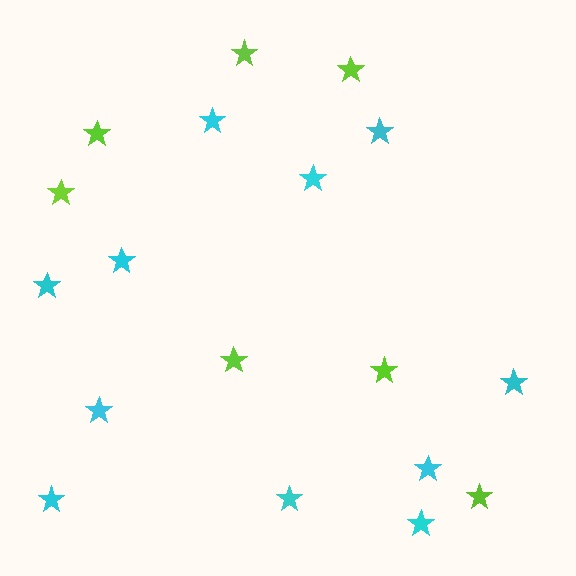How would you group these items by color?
There are 2 groups: one group of lime stars (7) and one group of cyan stars (11).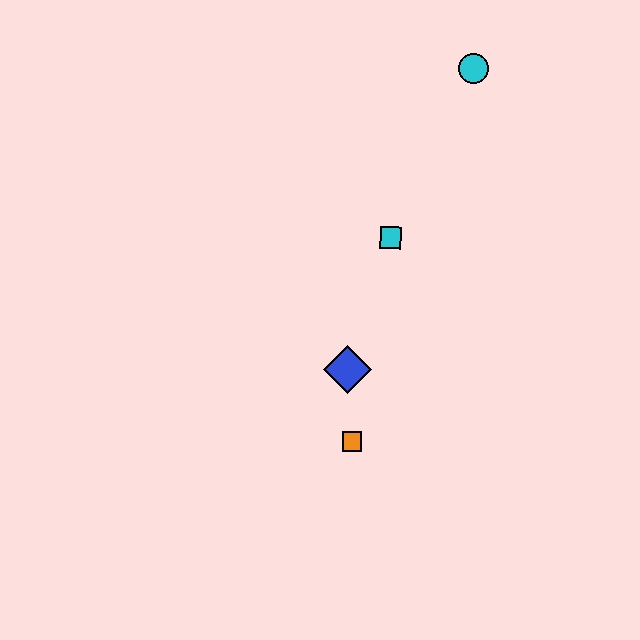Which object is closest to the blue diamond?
The orange square is closest to the blue diamond.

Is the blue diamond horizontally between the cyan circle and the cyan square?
No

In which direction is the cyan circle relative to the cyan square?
The cyan circle is above the cyan square.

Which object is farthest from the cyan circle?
The orange square is farthest from the cyan circle.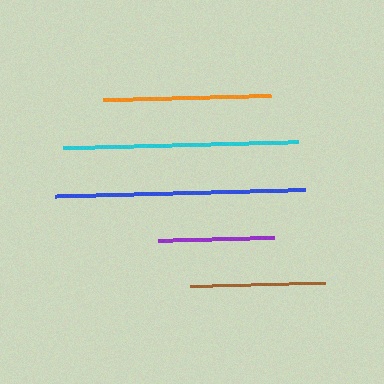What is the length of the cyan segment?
The cyan segment is approximately 235 pixels long.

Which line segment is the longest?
The blue line is the longest at approximately 250 pixels.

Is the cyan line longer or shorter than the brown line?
The cyan line is longer than the brown line.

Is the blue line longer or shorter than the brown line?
The blue line is longer than the brown line.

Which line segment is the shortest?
The purple line is the shortest at approximately 116 pixels.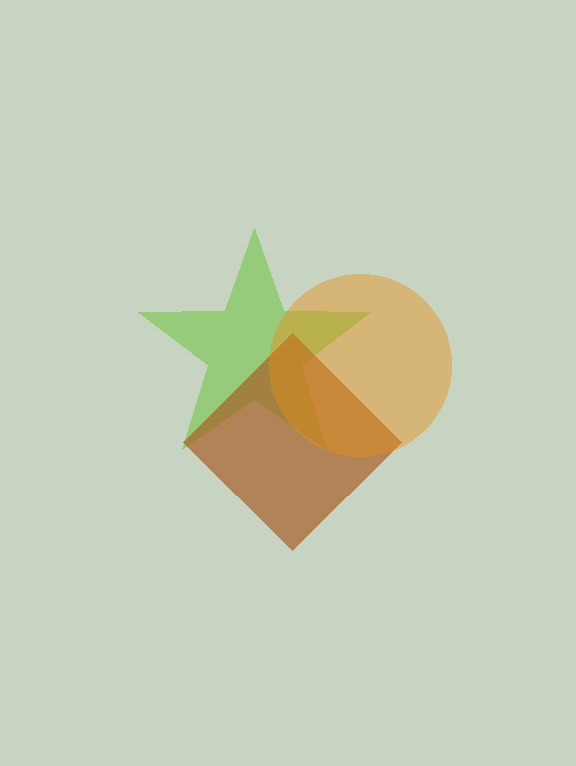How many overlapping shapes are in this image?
There are 3 overlapping shapes in the image.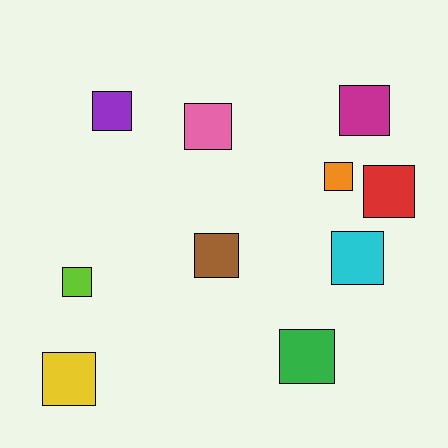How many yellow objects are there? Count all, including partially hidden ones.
There is 1 yellow object.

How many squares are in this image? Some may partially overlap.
There are 10 squares.